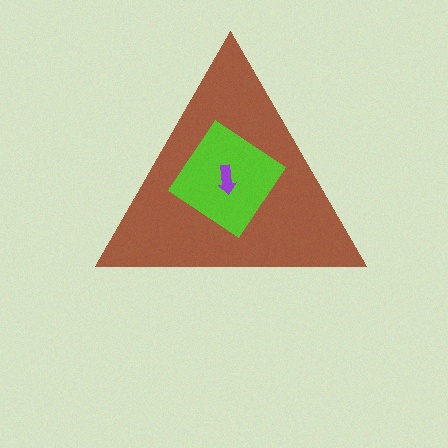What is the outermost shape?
The brown triangle.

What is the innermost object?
The purple arrow.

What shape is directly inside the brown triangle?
The lime diamond.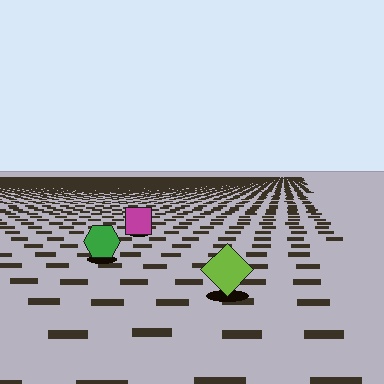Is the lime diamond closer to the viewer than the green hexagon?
Yes. The lime diamond is closer — you can tell from the texture gradient: the ground texture is coarser near it.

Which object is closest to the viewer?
The lime diamond is closest. The texture marks near it are larger and more spread out.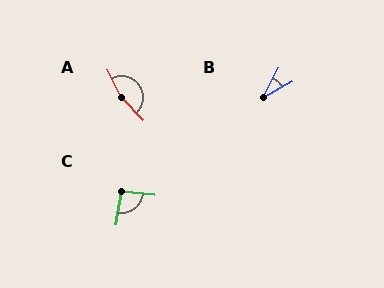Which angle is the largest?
A, at approximately 162 degrees.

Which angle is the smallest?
B, at approximately 33 degrees.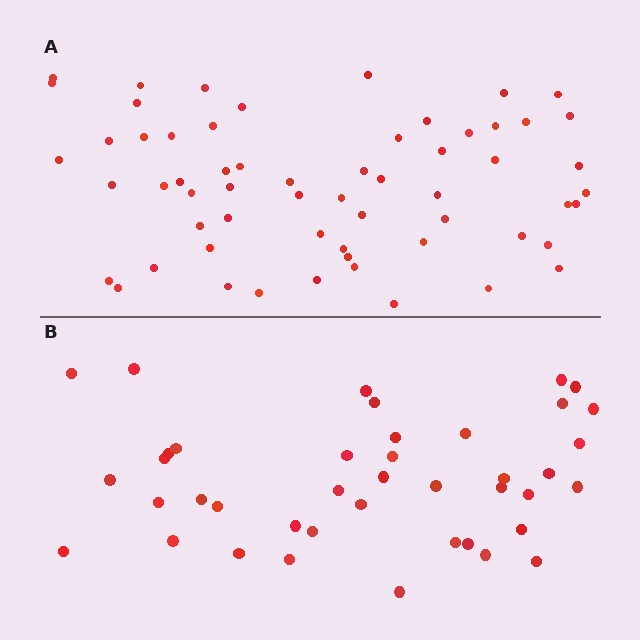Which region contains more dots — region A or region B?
Region A (the top region) has more dots.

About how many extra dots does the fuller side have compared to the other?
Region A has approximately 20 more dots than region B.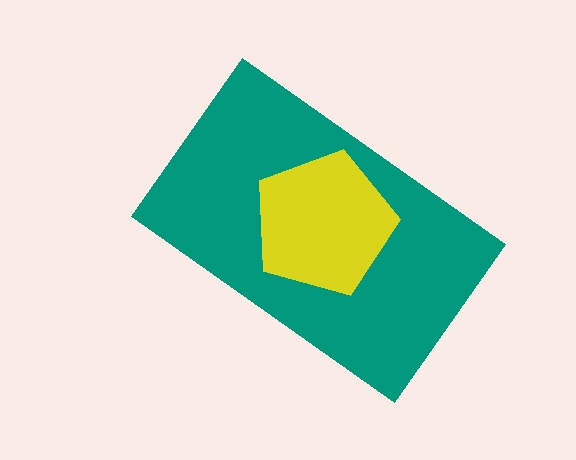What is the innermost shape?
The yellow pentagon.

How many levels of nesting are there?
2.